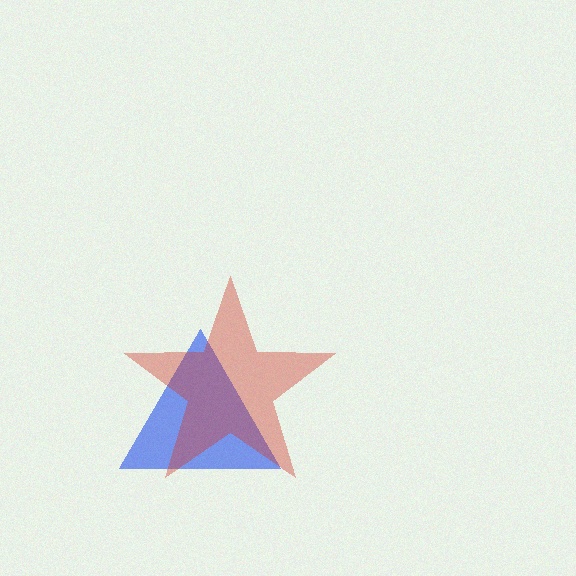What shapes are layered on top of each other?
The layered shapes are: a blue triangle, a red star.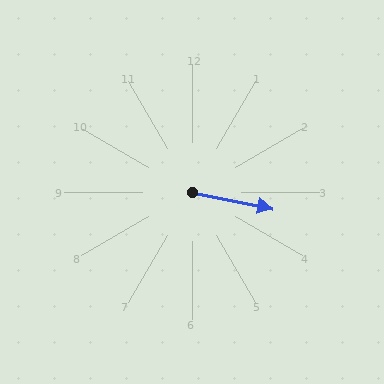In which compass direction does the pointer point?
East.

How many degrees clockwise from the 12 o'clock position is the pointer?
Approximately 102 degrees.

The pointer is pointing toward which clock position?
Roughly 3 o'clock.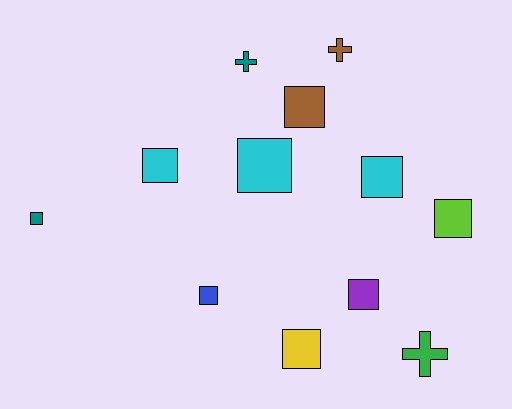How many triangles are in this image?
There are no triangles.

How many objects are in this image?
There are 12 objects.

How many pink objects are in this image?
There are no pink objects.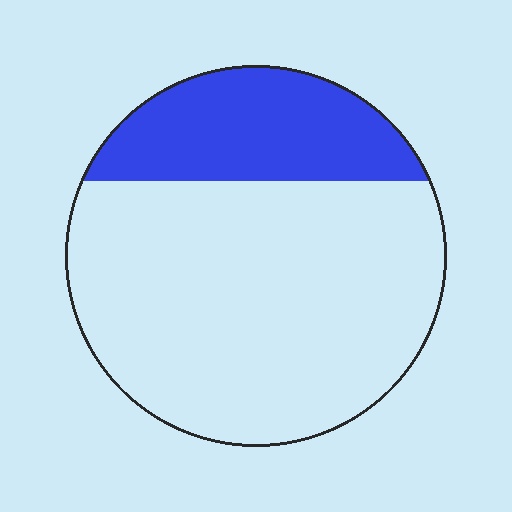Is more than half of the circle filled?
No.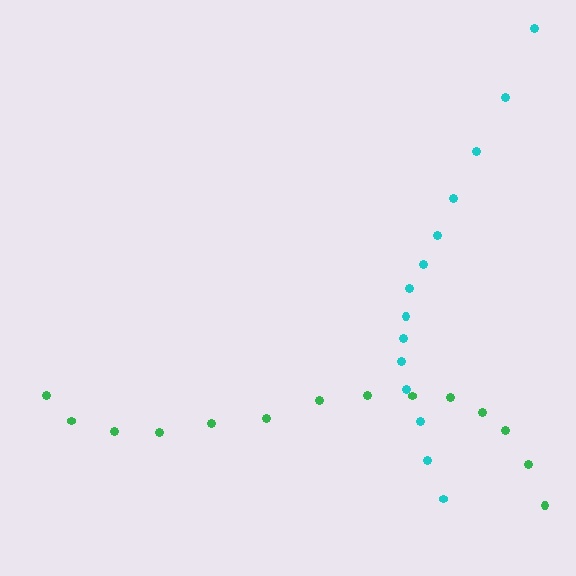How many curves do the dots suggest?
There are 2 distinct paths.